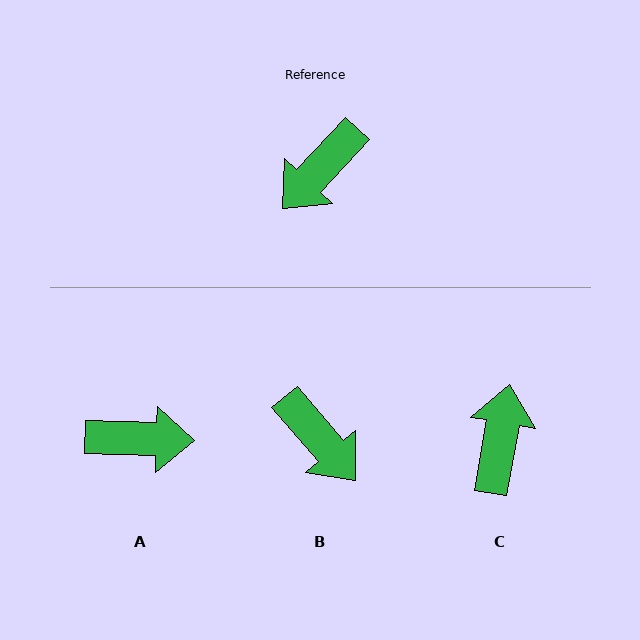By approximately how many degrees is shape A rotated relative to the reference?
Approximately 131 degrees counter-clockwise.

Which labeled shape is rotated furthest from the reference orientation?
C, about 147 degrees away.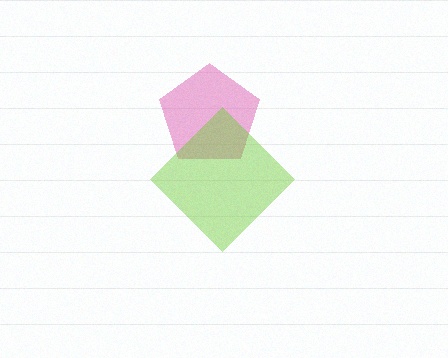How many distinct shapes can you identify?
There are 2 distinct shapes: a pink pentagon, a lime diamond.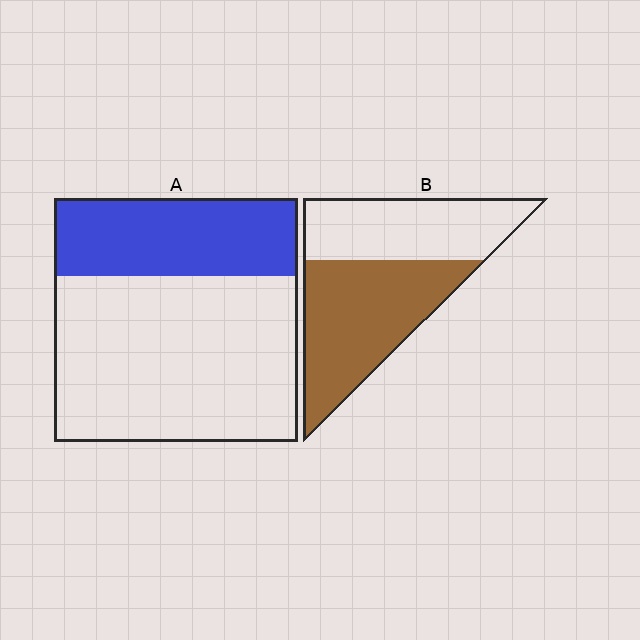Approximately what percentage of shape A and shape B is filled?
A is approximately 30% and B is approximately 55%.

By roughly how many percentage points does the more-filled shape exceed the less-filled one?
By roughly 25 percentage points (B over A).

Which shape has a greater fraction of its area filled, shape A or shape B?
Shape B.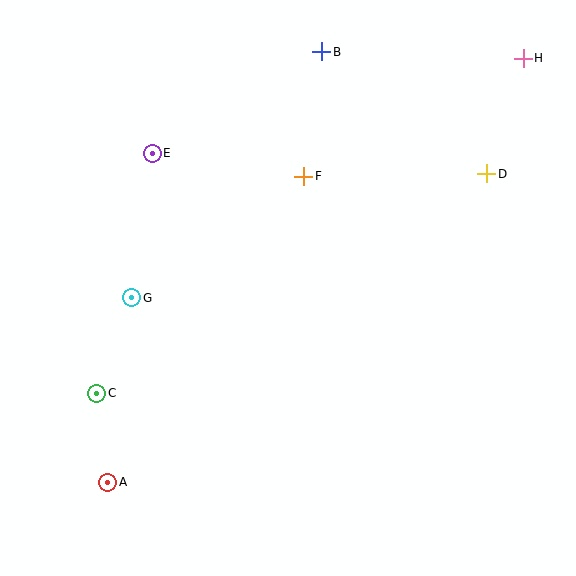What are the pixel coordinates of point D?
Point D is at (487, 174).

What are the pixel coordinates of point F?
Point F is at (304, 176).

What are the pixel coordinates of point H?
Point H is at (523, 58).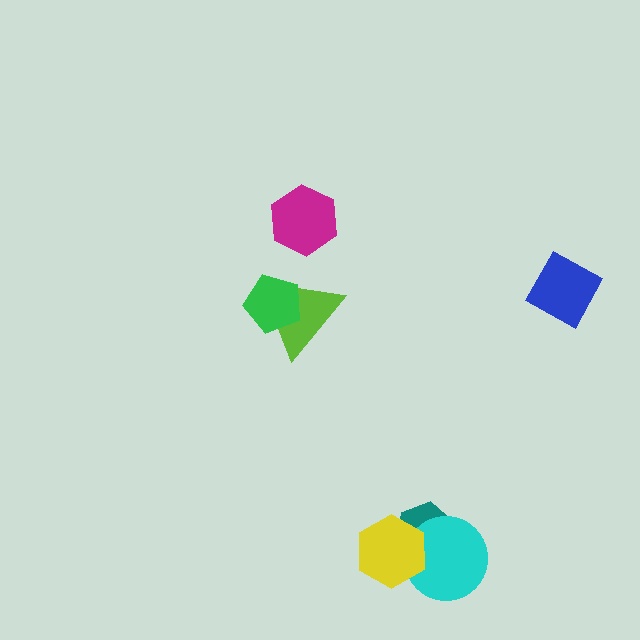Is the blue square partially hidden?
No, no other shape covers it.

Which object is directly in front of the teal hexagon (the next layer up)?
The cyan circle is directly in front of the teal hexagon.